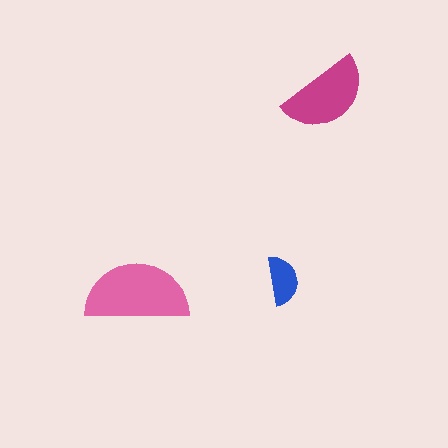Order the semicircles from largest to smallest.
the pink one, the magenta one, the blue one.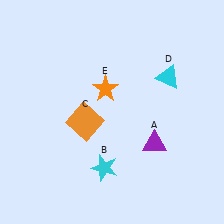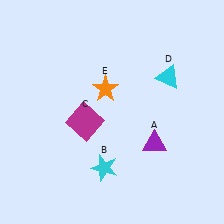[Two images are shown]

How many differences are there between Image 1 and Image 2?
There is 1 difference between the two images.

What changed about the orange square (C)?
In Image 1, C is orange. In Image 2, it changed to magenta.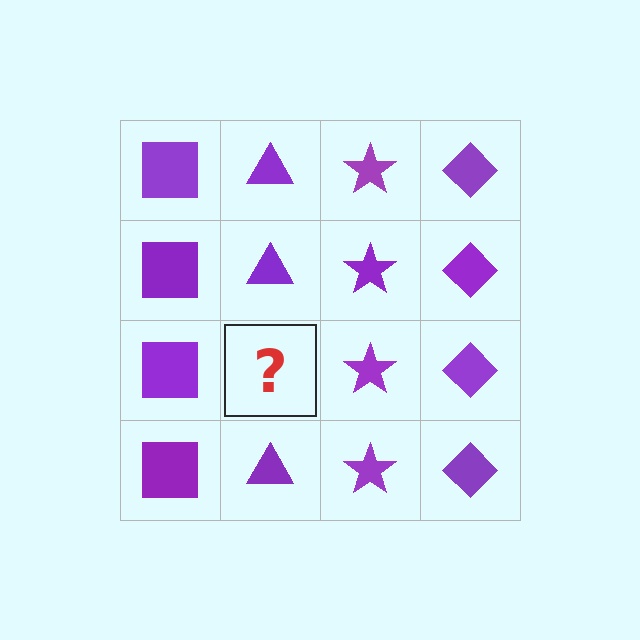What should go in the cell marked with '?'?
The missing cell should contain a purple triangle.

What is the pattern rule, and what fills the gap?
The rule is that each column has a consistent shape. The gap should be filled with a purple triangle.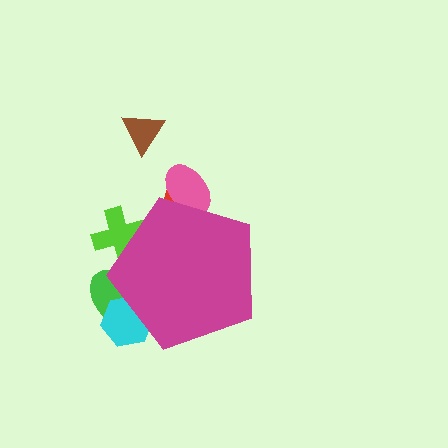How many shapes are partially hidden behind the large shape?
5 shapes are partially hidden.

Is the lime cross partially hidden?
Yes, the lime cross is partially hidden behind the magenta pentagon.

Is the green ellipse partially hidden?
Yes, the green ellipse is partially hidden behind the magenta pentagon.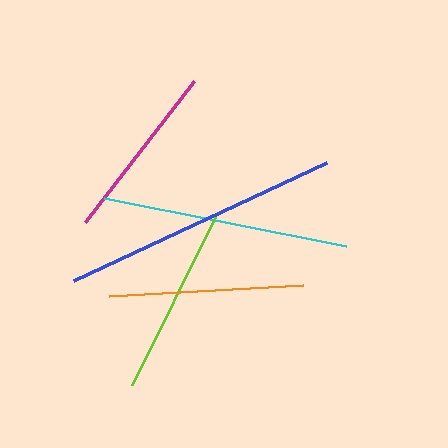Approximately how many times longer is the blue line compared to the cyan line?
The blue line is approximately 1.1 times the length of the cyan line.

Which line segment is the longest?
The blue line is the longest at approximately 279 pixels.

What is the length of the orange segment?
The orange segment is approximately 194 pixels long.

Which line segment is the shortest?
The magenta line is the shortest at approximately 178 pixels.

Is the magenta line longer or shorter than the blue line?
The blue line is longer than the magenta line.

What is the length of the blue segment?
The blue segment is approximately 279 pixels long.